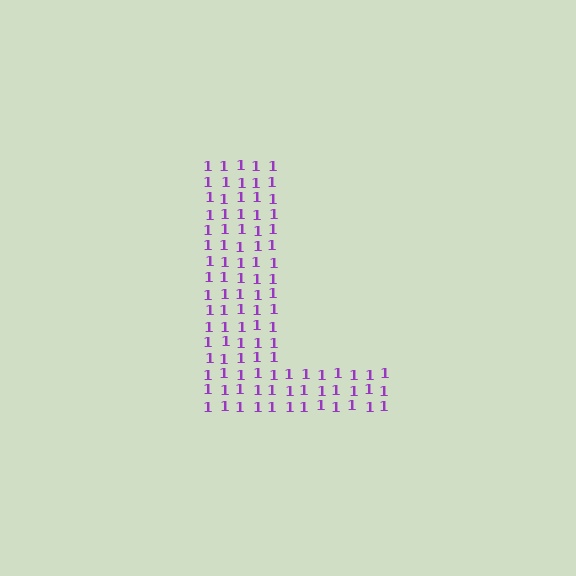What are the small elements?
The small elements are digit 1's.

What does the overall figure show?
The overall figure shows the letter L.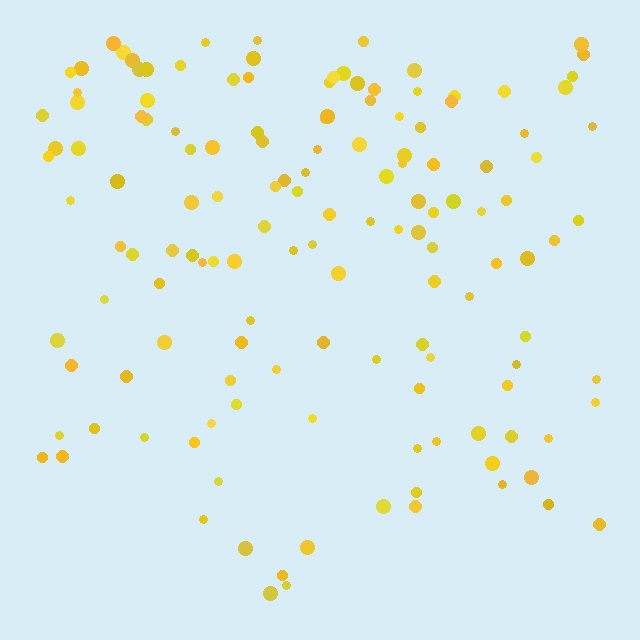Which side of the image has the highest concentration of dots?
The top.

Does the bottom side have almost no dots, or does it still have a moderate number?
Still a moderate number, just noticeably fewer than the top.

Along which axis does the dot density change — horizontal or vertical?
Vertical.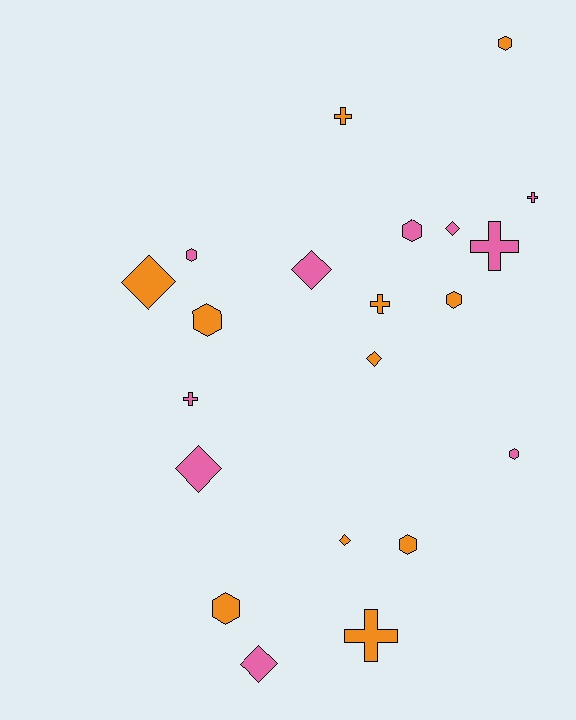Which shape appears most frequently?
Hexagon, with 8 objects.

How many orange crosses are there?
There are 3 orange crosses.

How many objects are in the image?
There are 21 objects.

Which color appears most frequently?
Orange, with 11 objects.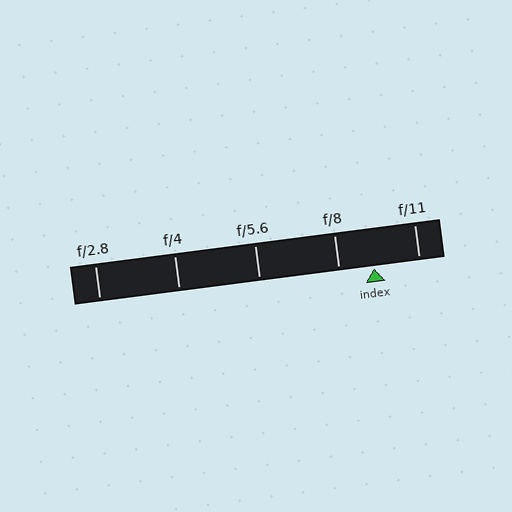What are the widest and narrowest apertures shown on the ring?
The widest aperture shown is f/2.8 and the narrowest is f/11.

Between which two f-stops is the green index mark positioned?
The index mark is between f/8 and f/11.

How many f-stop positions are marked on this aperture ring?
There are 5 f-stop positions marked.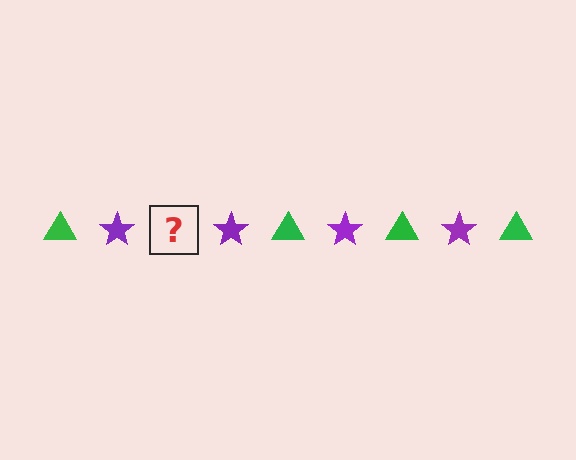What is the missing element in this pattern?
The missing element is a green triangle.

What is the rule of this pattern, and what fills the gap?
The rule is that the pattern alternates between green triangle and purple star. The gap should be filled with a green triangle.